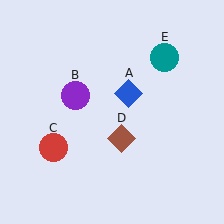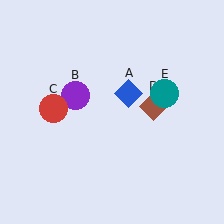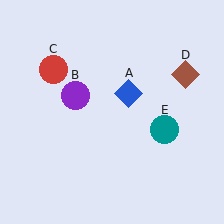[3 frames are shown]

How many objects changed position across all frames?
3 objects changed position: red circle (object C), brown diamond (object D), teal circle (object E).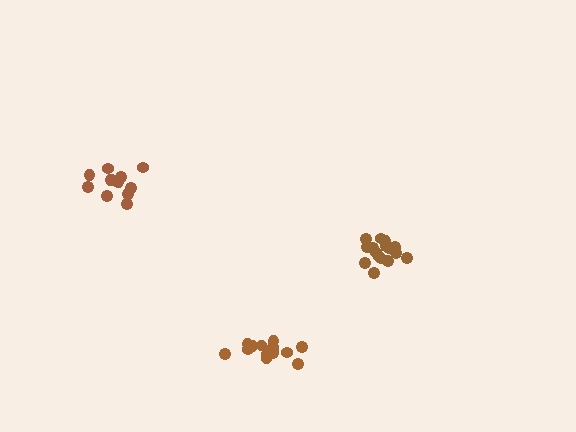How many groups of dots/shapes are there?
There are 3 groups.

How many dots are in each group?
Group 1: 16 dots, Group 2: 16 dots, Group 3: 13 dots (45 total).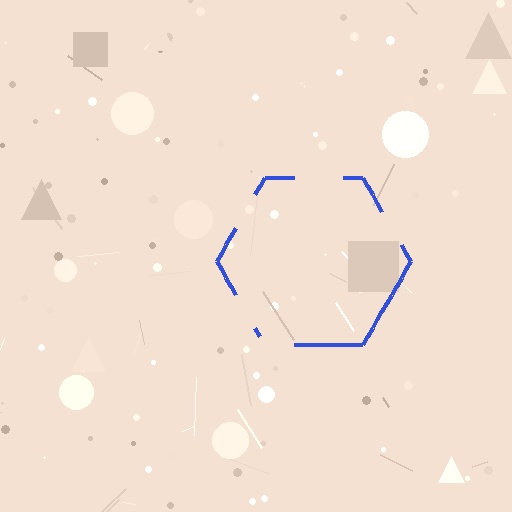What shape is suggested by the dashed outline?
The dashed outline suggests a hexagon.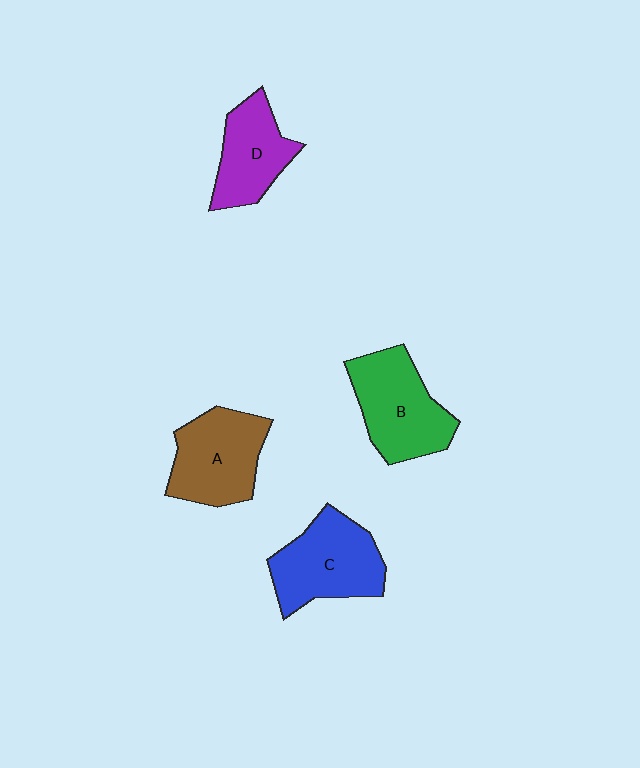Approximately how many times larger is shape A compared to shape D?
Approximately 1.2 times.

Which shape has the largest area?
Shape B (green).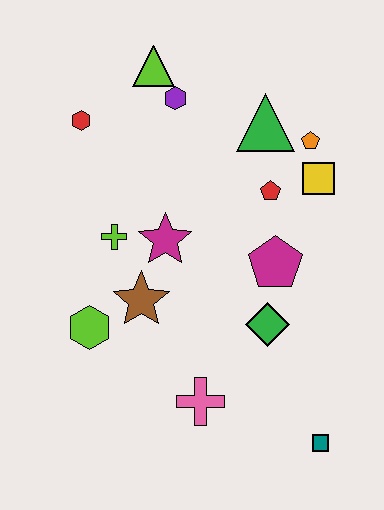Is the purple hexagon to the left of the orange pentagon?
Yes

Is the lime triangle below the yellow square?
No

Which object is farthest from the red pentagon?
The teal square is farthest from the red pentagon.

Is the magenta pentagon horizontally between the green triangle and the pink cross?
No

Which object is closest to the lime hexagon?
The brown star is closest to the lime hexagon.